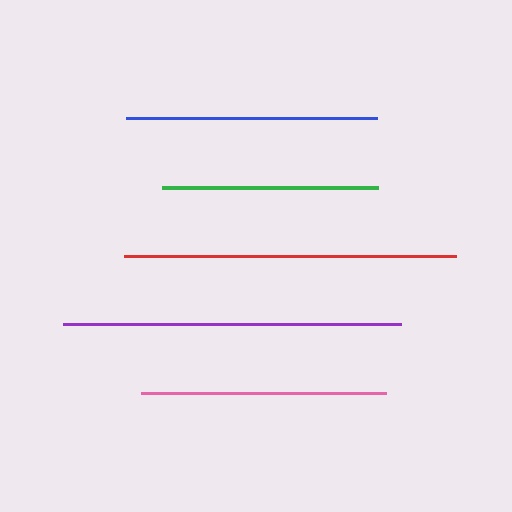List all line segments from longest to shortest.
From longest to shortest: purple, red, blue, pink, green.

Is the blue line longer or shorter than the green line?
The blue line is longer than the green line.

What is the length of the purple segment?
The purple segment is approximately 338 pixels long.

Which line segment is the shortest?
The green line is the shortest at approximately 216 pixels.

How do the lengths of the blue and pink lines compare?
The blue and pink lines are approximately the same length.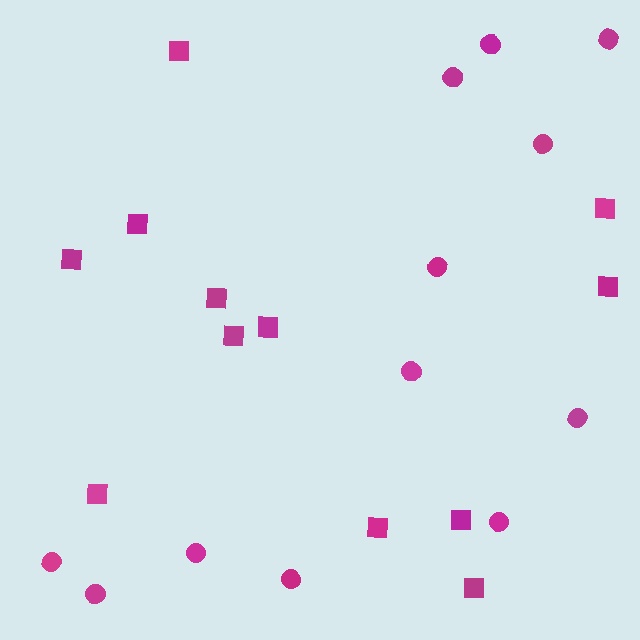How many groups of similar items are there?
There are 2 groups: one group of squares (12) and one group of circles (12).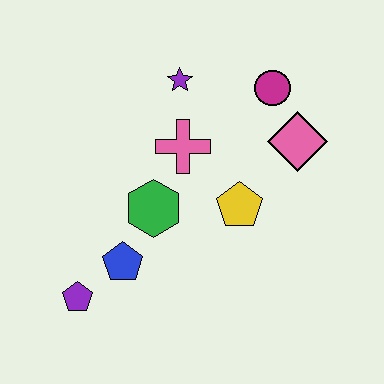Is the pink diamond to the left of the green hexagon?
No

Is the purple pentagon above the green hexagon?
No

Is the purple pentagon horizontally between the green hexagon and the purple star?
No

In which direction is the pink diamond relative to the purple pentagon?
The pink diamond is to the right of the purple pentagon.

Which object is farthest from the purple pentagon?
The magenta circle is farthest from the purple pentagon.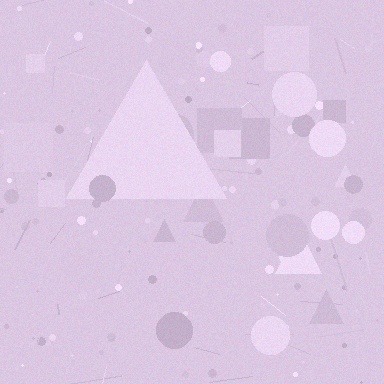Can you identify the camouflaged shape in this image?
The camouflaged shape is a triangle.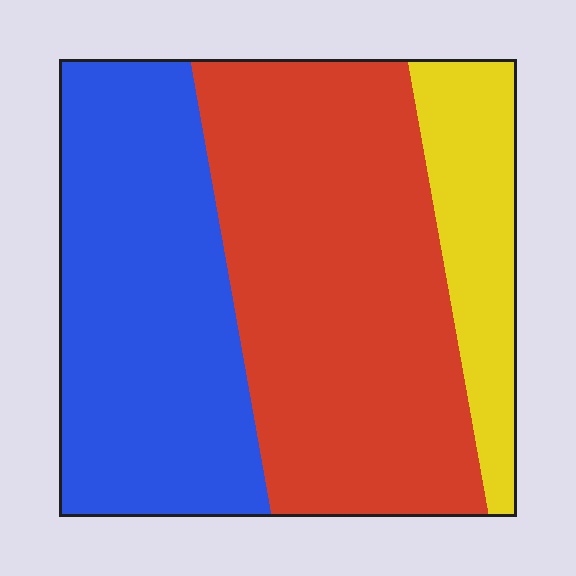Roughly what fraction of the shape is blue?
Blue takes up about three eighths (3/8) of the shape.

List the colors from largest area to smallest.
From largest to smallest: red, blue, yellow.